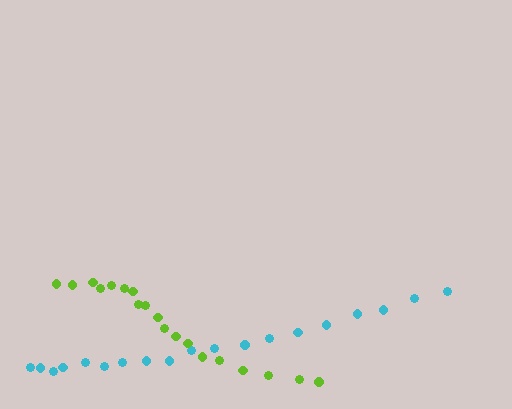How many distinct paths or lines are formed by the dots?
There are 2 distinct paths.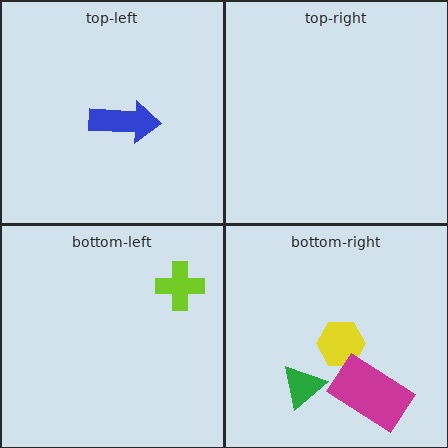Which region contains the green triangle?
The bottom-right region.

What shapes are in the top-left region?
The blue arrow.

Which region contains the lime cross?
The bottom-left region.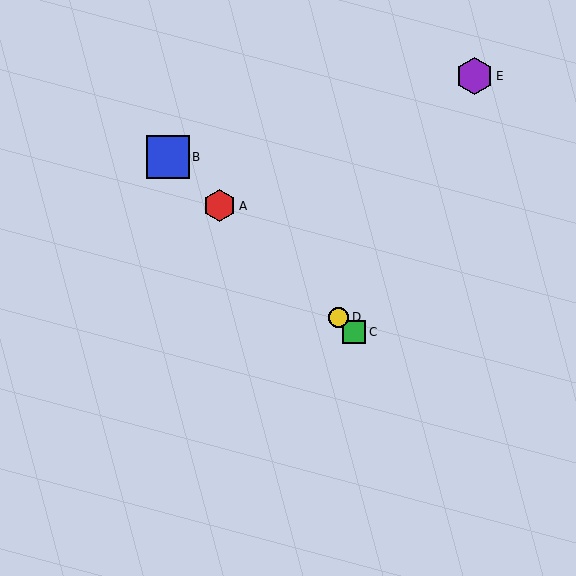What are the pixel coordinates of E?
Object E is at (475, 76).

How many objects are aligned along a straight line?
4 objects (A, B, C, D) are aligned along a straight line.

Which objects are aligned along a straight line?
Objects A, B, C, D are aligned along a straight line.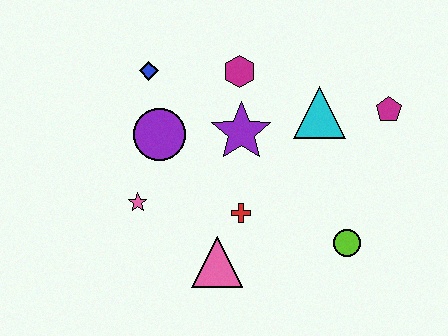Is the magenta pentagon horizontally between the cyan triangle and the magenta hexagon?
No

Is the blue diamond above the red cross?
Yes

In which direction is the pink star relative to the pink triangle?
The pink star is to the left of the pink triangle.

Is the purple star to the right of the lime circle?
No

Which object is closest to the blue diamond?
The purple circle is closest to the blue diamond.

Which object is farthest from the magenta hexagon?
The lime circle is farthest from the magenta hexagon.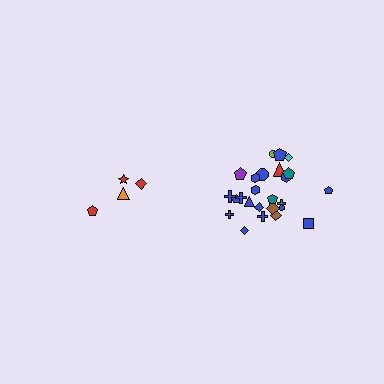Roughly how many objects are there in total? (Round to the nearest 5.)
Roughly 30 objects in total.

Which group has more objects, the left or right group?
The right group.